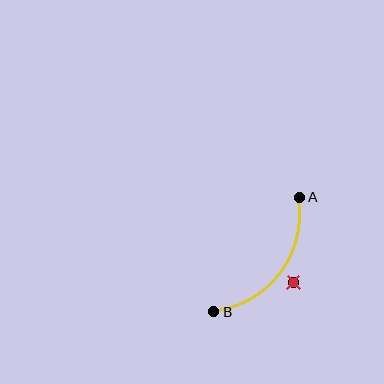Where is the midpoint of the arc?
The arc midpoint is the point on the curve farthest from the straight line joining A and B. It sits below and to the right of that line.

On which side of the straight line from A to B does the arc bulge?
The arc bulges below and to the right of the straight line connecting A and B.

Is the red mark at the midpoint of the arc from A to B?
No — the red mark does not lie on the arc at all. It sits slightly outside the curve.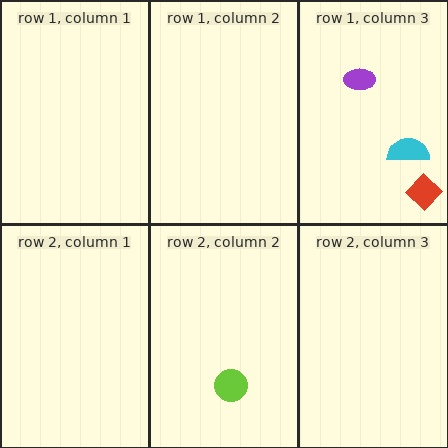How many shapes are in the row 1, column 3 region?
3.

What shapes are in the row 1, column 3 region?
The red diamond, the cyan semicircle, the purple ellipse.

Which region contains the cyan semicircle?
The row 1, column 3 region.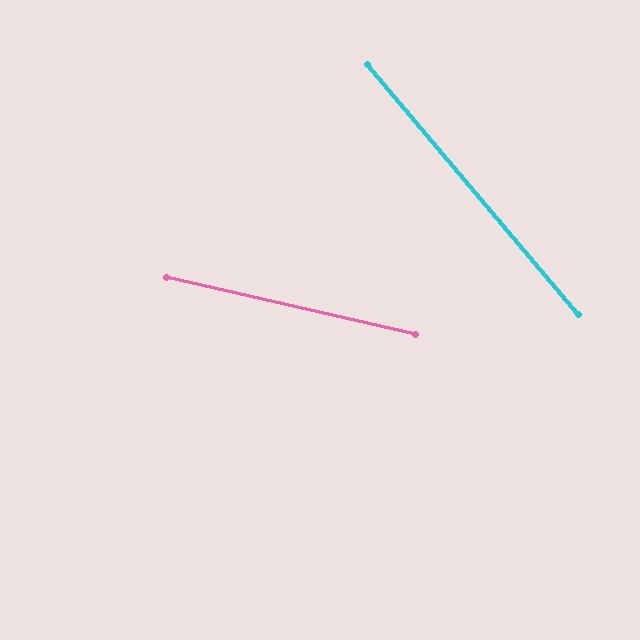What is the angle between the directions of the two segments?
Approximately 37 degrees.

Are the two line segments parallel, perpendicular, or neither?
Neither parallel nor perpendicular — they differ by about 37°.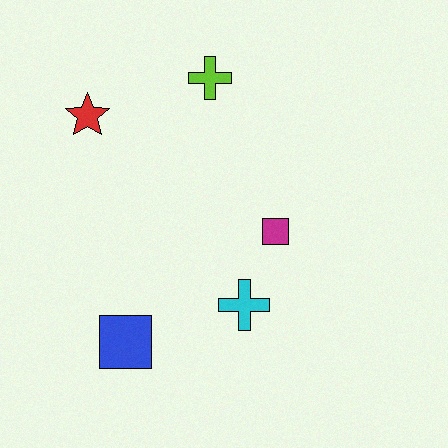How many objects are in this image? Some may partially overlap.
There are 5 objects.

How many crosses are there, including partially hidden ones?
There are 2 crosses.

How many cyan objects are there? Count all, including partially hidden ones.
There is 1 cyan object.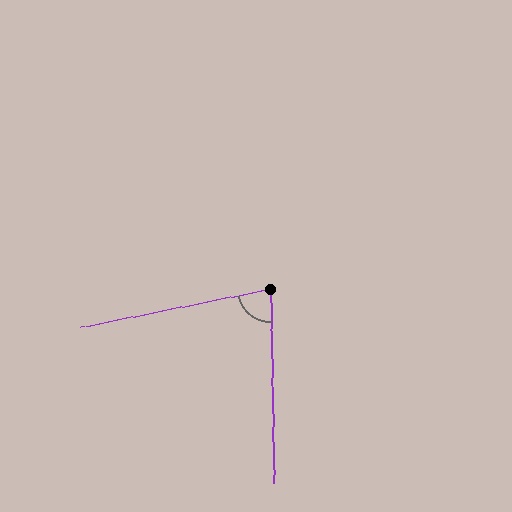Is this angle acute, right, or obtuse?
It is acute.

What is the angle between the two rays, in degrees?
Approximately 80 degrees.